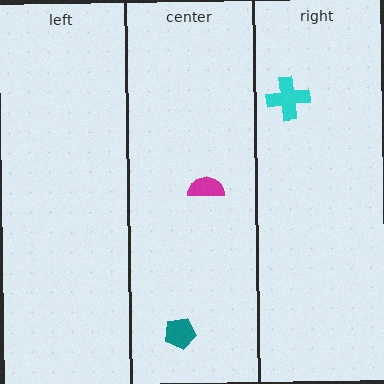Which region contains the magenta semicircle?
The center region.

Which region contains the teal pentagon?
The center region.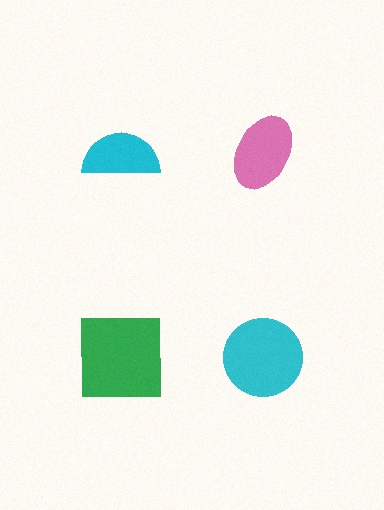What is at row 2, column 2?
A cyan circle.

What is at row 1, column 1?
A cyan semicircle.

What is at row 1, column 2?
A pink ellipse.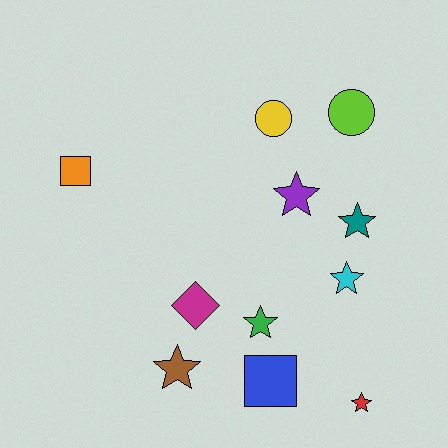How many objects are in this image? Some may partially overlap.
There are 11 objects.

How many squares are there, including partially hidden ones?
There are 2 squares.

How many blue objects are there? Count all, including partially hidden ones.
There is 1 blue object.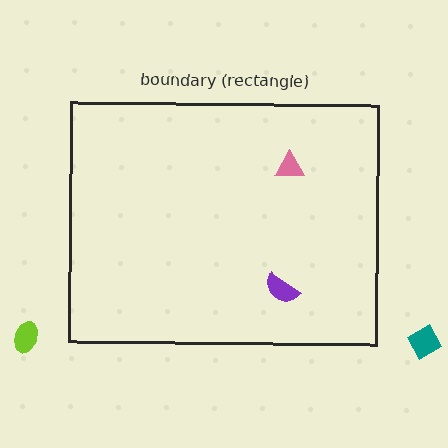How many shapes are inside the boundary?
2 inside, 2 outside.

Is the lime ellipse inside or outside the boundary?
Outside.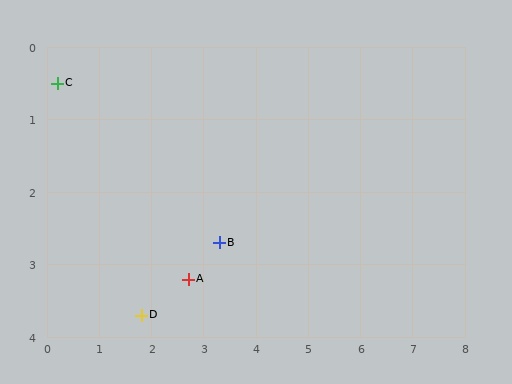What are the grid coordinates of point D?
Point D is at approximately (1.8, 3.7).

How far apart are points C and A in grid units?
Points C and A are about 3.7 grid units apart.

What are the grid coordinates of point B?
Point B is at approximately (3.3, 2.7).